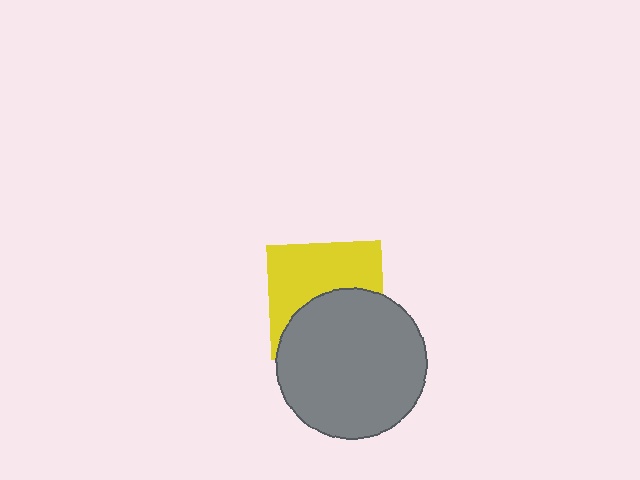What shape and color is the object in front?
The object in front is a gray circle.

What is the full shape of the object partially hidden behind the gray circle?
The partially hidden object is a yellow square.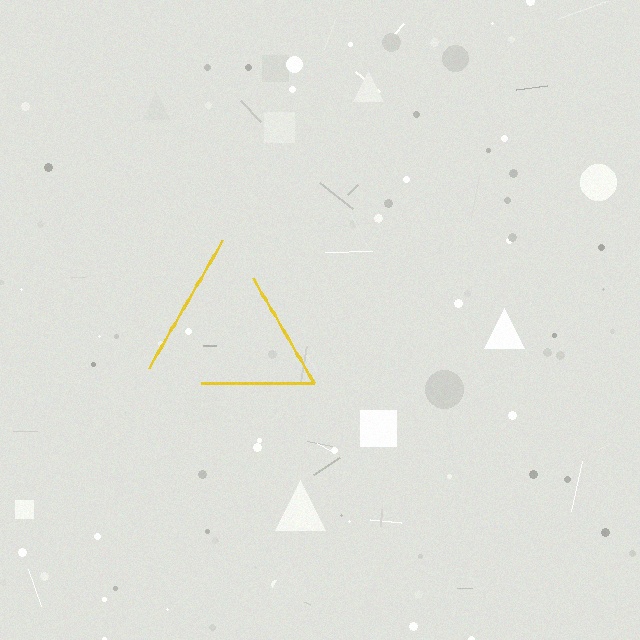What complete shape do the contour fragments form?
The contour fragments form a triangle.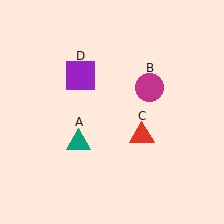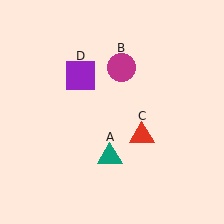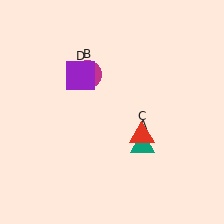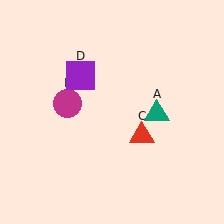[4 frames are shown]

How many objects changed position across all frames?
2 objects changed position: teal triangle (object A), magenta circle (object B).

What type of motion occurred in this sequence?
The teal triangle (object A), magenta circle (object B) rotated counterclockwise around the center of the scene.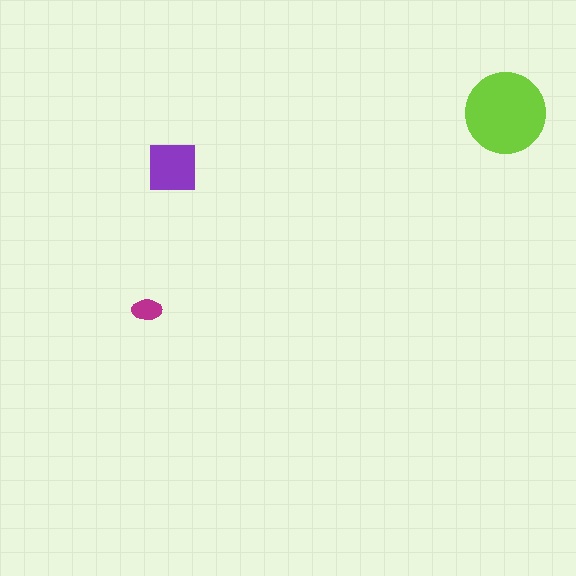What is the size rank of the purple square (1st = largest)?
2nd.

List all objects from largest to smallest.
The lime circle, the purple square, the magenta ellipse.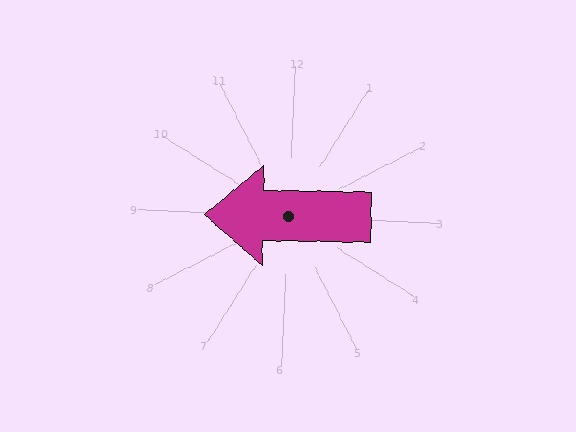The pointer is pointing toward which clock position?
Roughly 9 o'clock.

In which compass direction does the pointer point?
West.